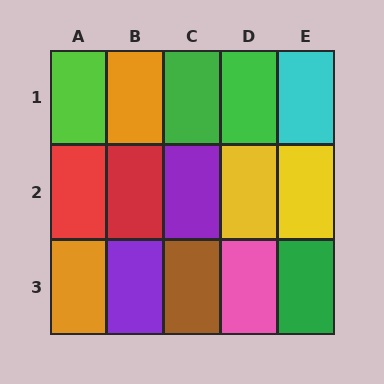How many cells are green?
3 cells are green.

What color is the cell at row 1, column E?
Cyan.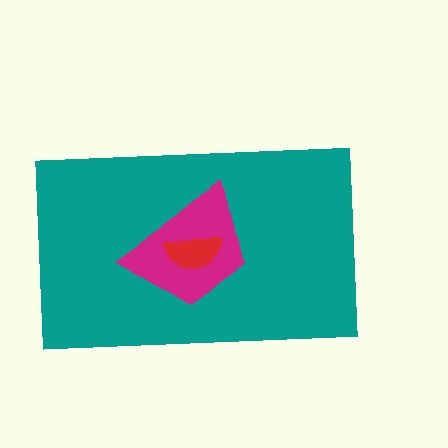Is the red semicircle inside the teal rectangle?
Yes.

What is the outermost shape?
The teal rectangle.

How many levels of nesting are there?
3.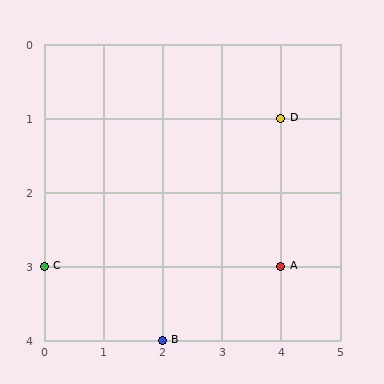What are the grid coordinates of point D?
Point D is at grid coordinates (4, 1).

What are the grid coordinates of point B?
Point B is at grid coordinates (2, 4).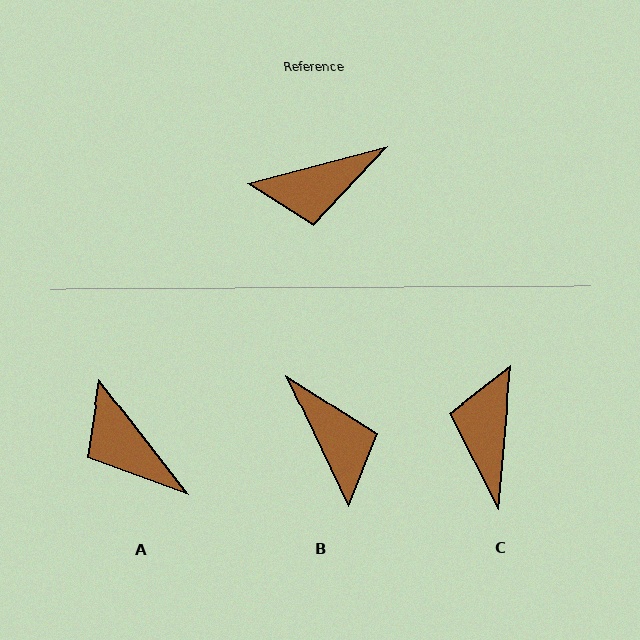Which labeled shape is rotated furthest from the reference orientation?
C, about 110 degrees away.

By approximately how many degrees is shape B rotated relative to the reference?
Approximately 100 degrees counter-clockwise.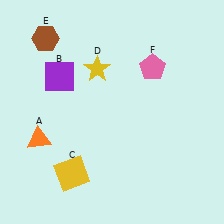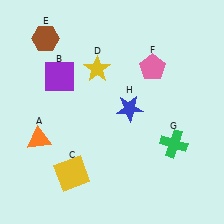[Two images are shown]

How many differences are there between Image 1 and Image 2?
There are 2 differences between the two images.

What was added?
A green cross (G), a blue star (H) were added in Image 2.